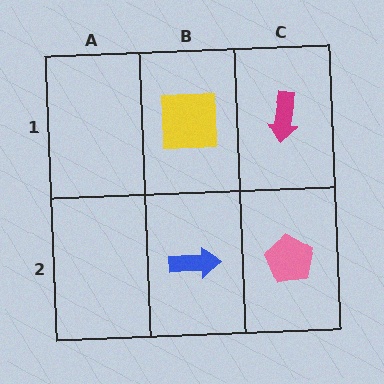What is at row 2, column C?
A pink pentagon.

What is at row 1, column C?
A magenta arrow.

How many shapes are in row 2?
2 shapes.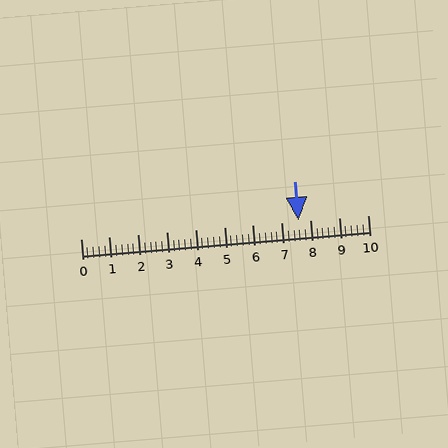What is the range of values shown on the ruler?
The ruler shows values from 0 to 10.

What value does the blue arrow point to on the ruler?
The blue arrow points to approximately 7.6.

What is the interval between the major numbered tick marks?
The major tick marks are spaced 1 units apart.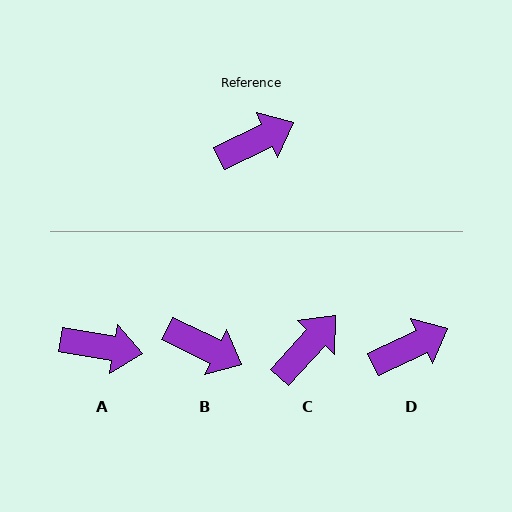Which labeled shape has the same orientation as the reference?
D.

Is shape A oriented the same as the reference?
No, it is off by about 35 degrees.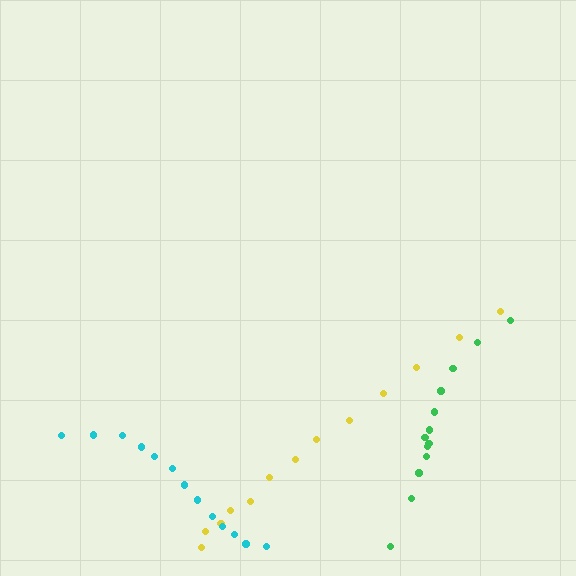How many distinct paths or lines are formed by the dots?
There are 3 distinct paths.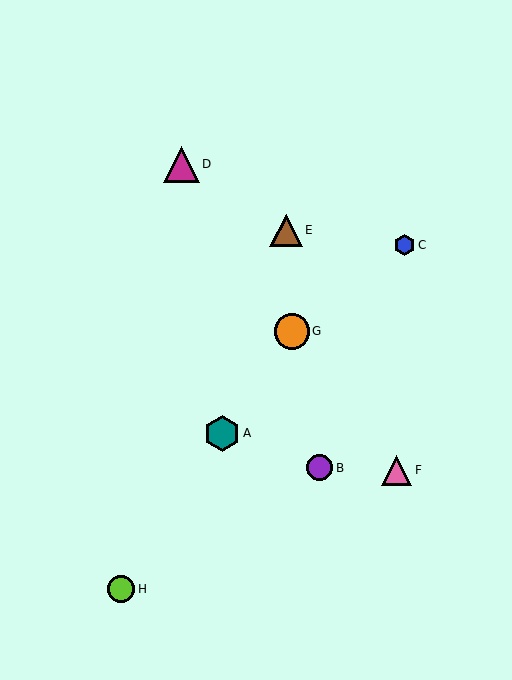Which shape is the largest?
The magenta triangle (labeled D) is the largest.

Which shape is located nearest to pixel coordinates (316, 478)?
The purple circle (labeled B) at (320, 468) is nearest to that location.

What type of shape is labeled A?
Shape A is a teal hexagon.